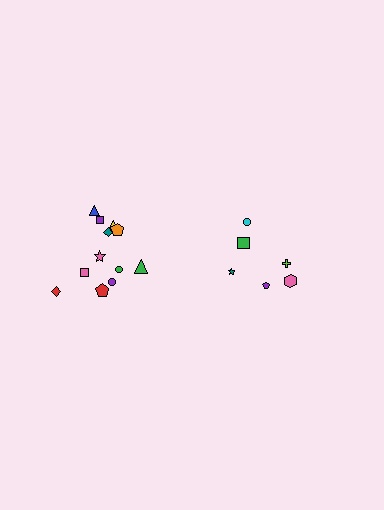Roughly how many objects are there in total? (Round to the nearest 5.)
Roughly 20 objects in total.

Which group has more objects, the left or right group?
The left group.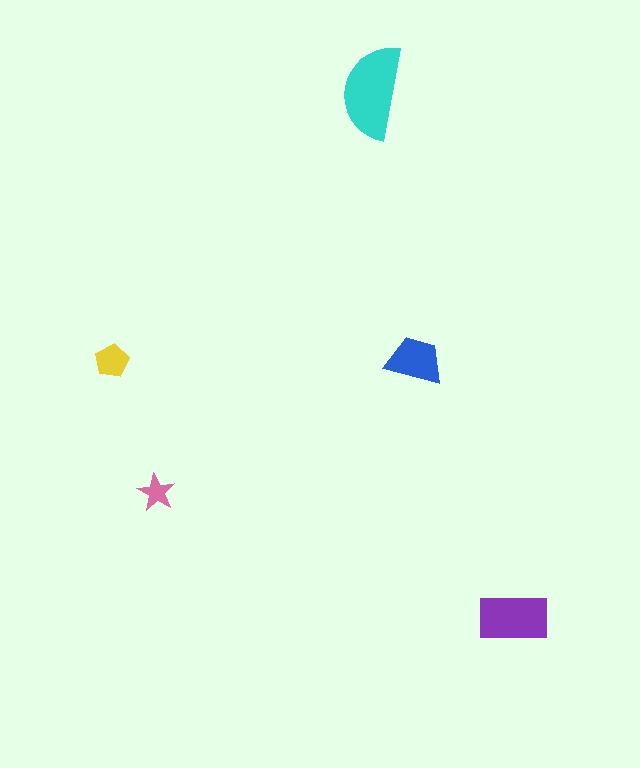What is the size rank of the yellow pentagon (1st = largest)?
4th.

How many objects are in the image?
There are 5 objects in the image.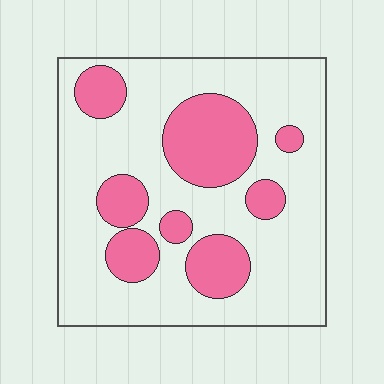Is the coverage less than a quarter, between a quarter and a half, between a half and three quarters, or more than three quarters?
Between a quarter and a half.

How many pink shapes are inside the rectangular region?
8.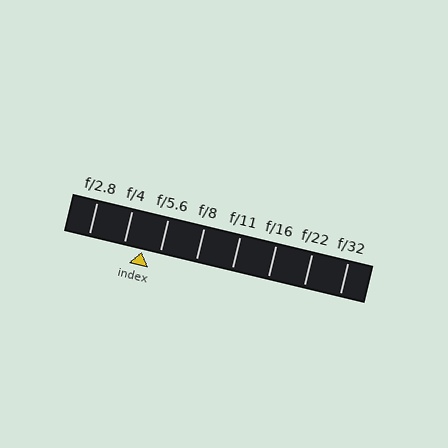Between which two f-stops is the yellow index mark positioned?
The index mark is between f/4 and f/5.6.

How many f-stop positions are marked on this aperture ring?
There are 8 f-stop positions marked.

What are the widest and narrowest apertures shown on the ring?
The widest aperture shown is f/2.8 and the narrowest is f/32.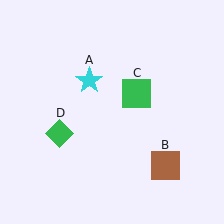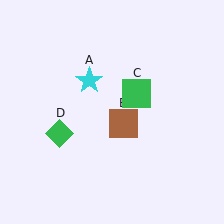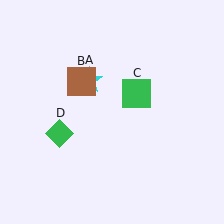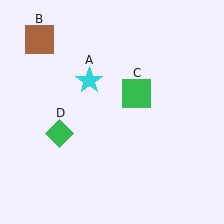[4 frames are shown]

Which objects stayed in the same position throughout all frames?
Cyan star (object A) and green square (object C) and green diamond (object D) remained stationary.